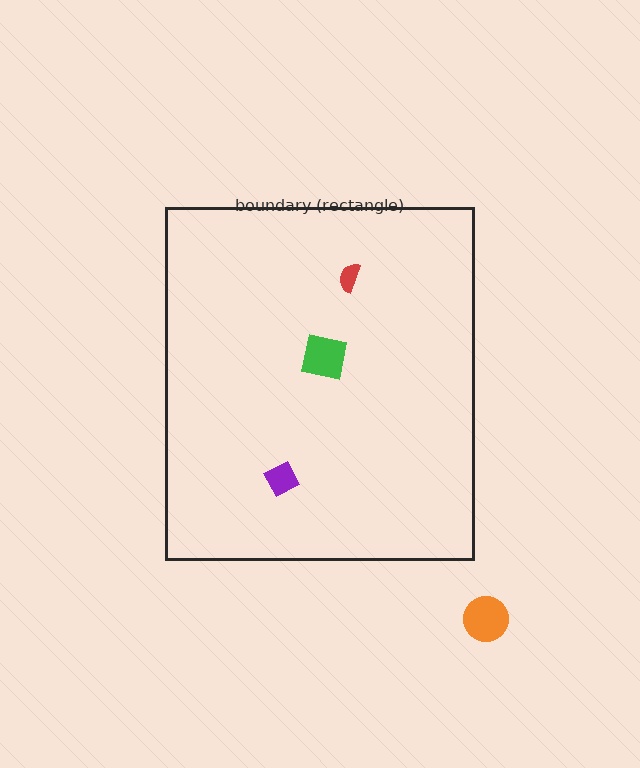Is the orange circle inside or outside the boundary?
Outside.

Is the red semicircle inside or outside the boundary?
Inside.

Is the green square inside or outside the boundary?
Inside.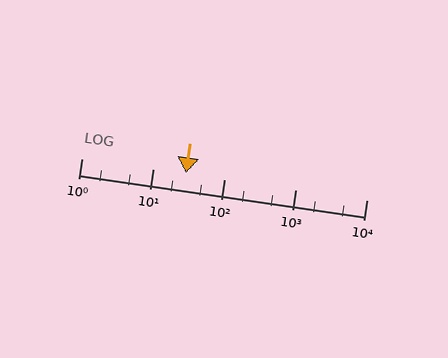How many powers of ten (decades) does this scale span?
The scale spans 4 decades, from 1 to 10000.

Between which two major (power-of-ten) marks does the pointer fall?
The pointer is between 10 and 100.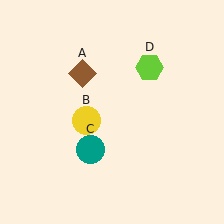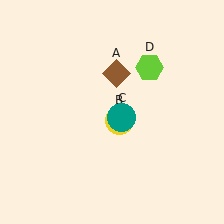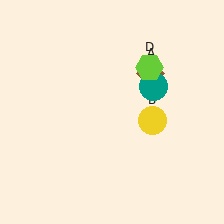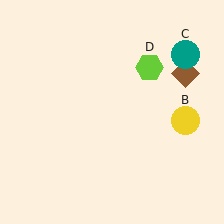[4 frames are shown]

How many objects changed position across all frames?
3 objects changed position: brown diamond (object A), yellow circle (object B), teal circle (object C).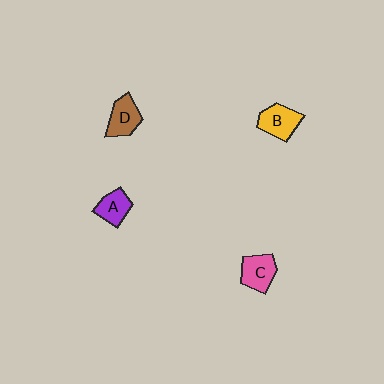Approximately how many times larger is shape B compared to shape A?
Approximately 1.2 times.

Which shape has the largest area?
Shape B (yellow).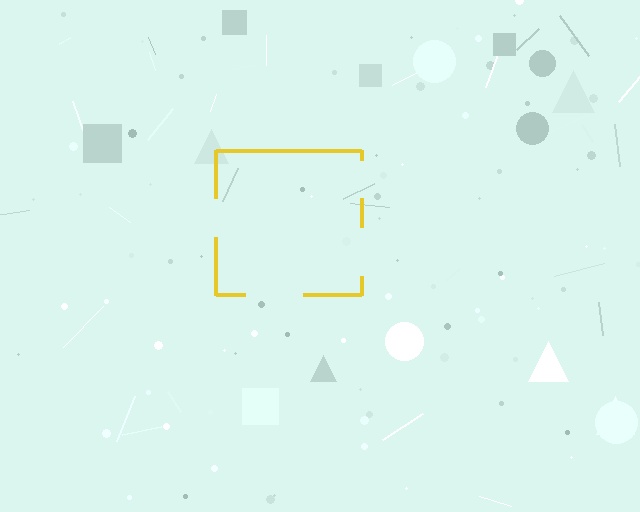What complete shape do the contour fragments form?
The contour fragments form a square.